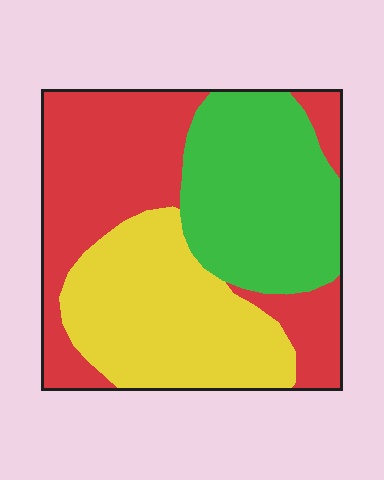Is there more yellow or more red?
Red.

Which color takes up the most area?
Red, at roughly 40%.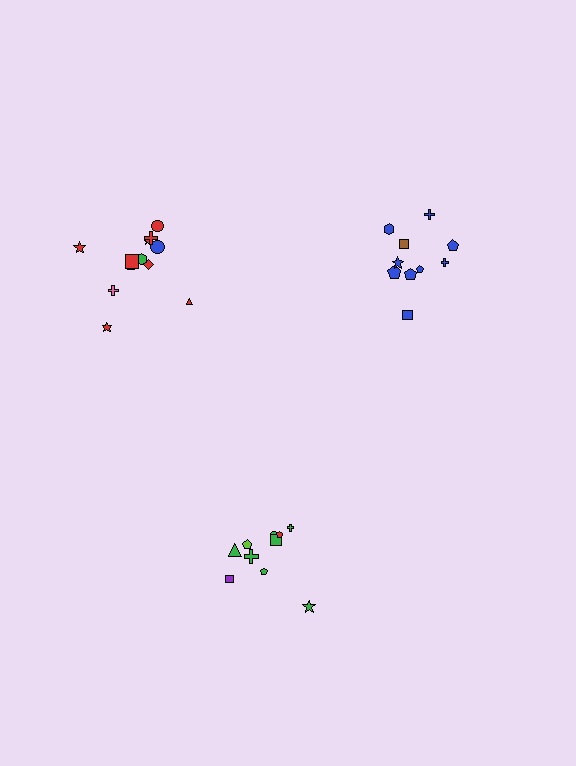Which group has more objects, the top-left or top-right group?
The top-left group.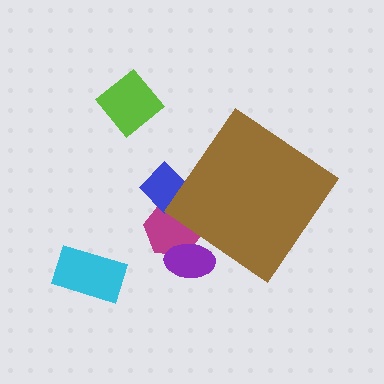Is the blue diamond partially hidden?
Yes, the blue diamond is partially hidden behind the brown diamond.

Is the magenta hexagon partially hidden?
Yes, the magenta hexagon is partially hidden behind the brown diamond.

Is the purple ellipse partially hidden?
Yes, the purple ellipse is partially hidden behind the brown diamond.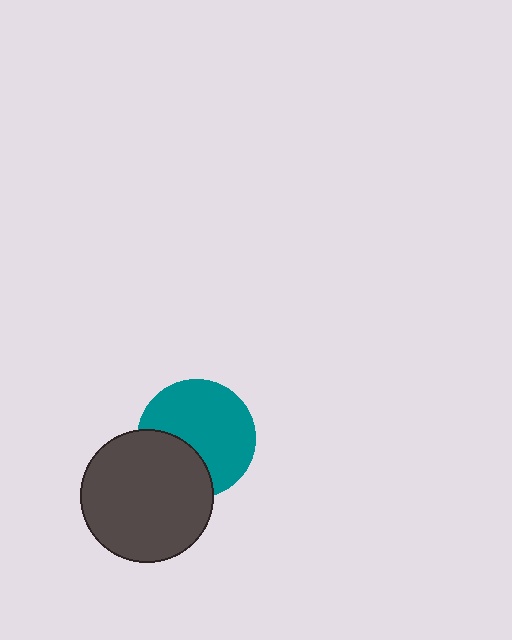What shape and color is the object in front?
The object in front is a dark gray circle.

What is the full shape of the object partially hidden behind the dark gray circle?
The partially hidden object is a teal circle.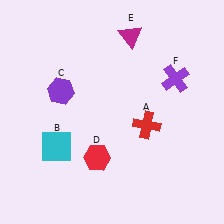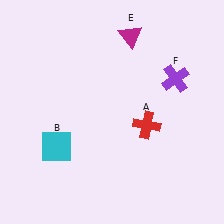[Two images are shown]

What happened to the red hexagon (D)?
The red hexagon (D) was removed in Image 2. It was in the bottom-left area of Image 1.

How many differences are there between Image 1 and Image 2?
There are 2 differences between the two images.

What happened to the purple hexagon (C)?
The purple hexagon (C) was removed in Image 2. It was in the top-left area of Image 1.